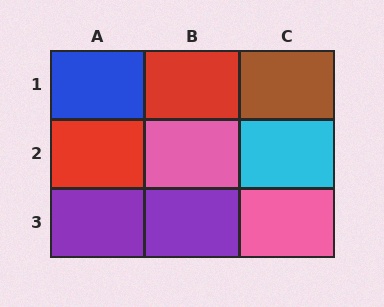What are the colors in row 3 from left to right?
Purple, purple, pink.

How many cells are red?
2 cells are red.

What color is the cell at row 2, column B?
Pink.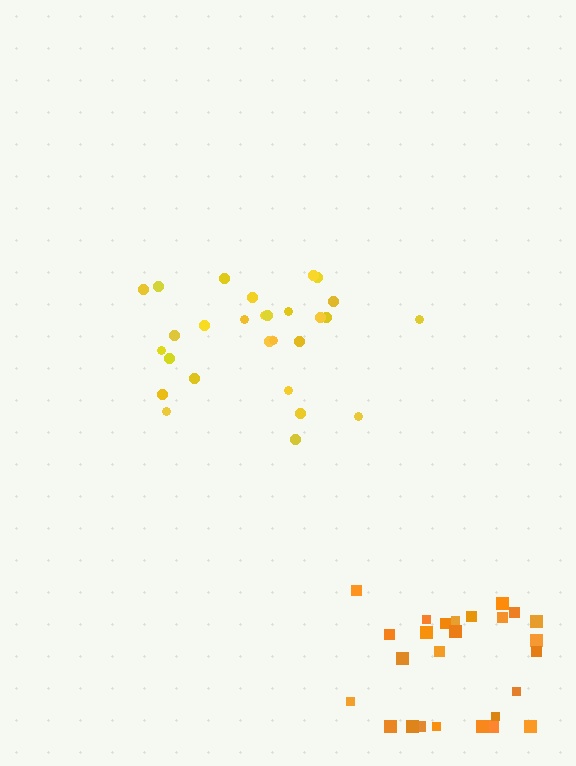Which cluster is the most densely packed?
Yellow.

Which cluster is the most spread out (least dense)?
Orange.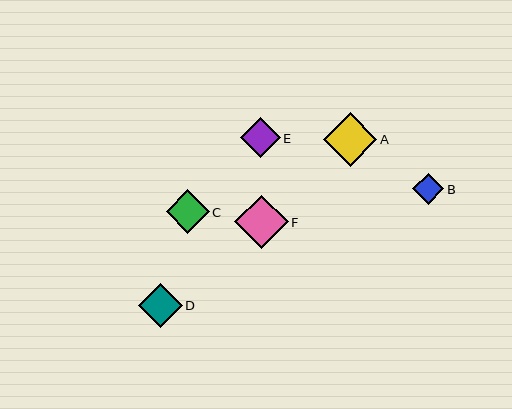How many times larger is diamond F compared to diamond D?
Diamond F is approximately 1.2 times the size of diamond D.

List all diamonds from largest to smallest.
From largest to smallest: A, F, D, C, E, B.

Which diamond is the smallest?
Diamond B is the smallest with a size of approximately 31 pixels.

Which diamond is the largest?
Diamond A is the largest with a size of approximately 54 pixels.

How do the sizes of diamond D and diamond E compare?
Diamond D and diamond E are approximately the same size.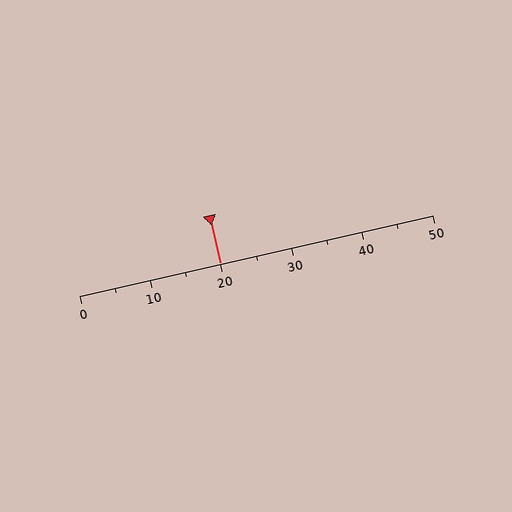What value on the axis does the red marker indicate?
The marker indicates approximately 20.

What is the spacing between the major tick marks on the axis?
The major ticks are spaced 10 apart.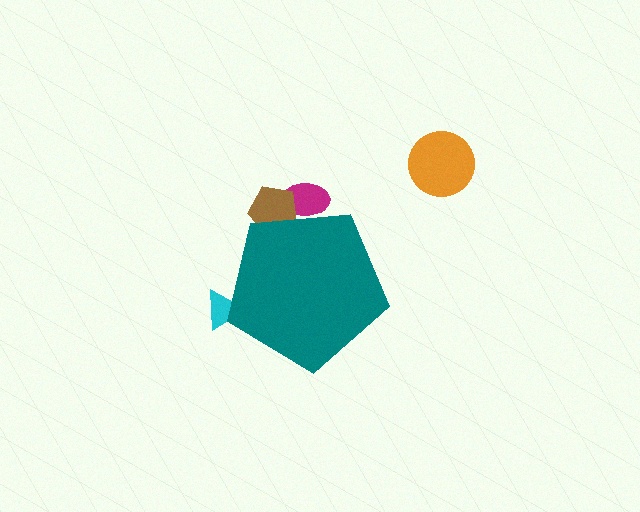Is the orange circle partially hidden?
No, the orange circle is fully visible.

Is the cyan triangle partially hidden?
Yes, the cyan triangle is partially hidden behind the teal pentagon.